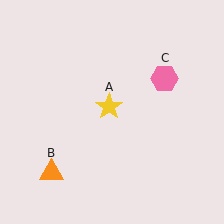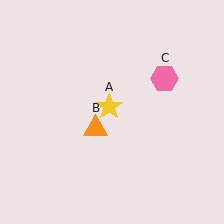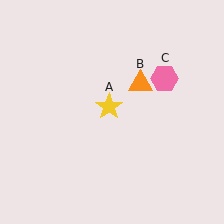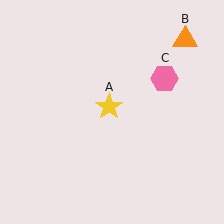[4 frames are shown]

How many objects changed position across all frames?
1 object changed position: orange triangle (object B).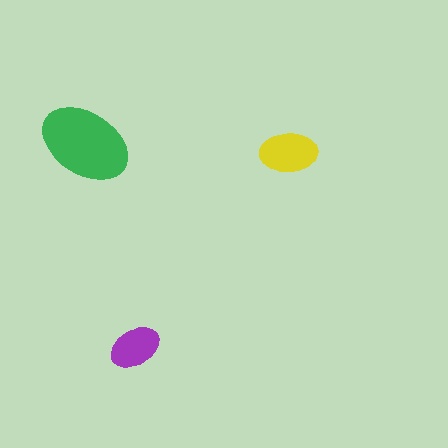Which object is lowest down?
The purple ellipse is bottommost.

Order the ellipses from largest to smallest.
the green one, the yellow one, the purple one.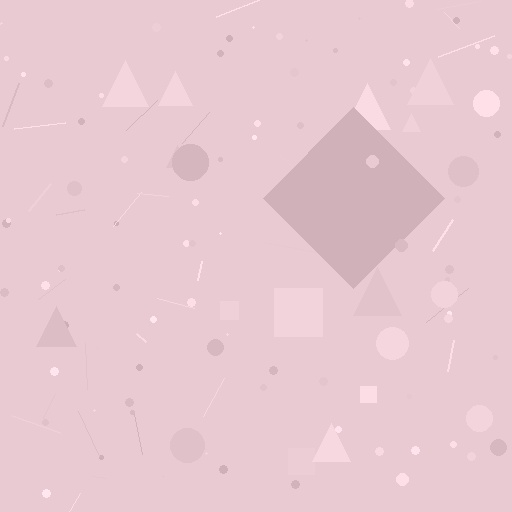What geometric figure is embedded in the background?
A diamond is embedded in the background.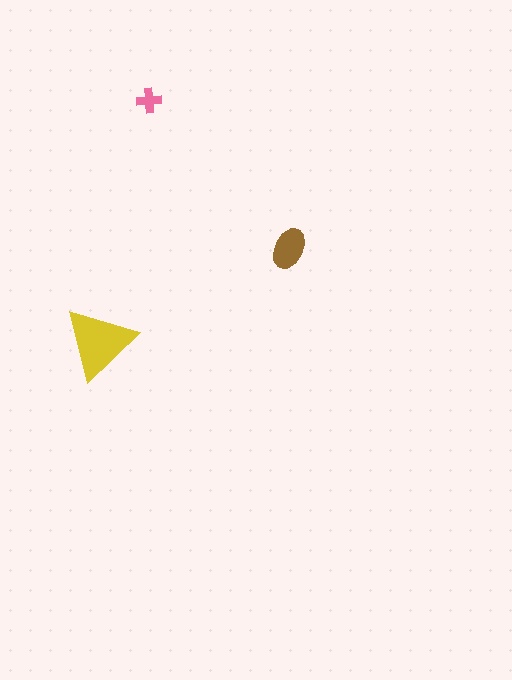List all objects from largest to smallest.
The yellow triangle, the brown ellipse, the pink cross.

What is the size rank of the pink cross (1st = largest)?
3rd.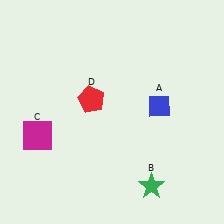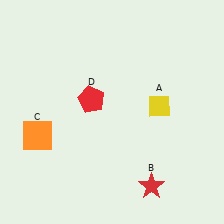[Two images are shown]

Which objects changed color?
A changed from blue to yellow. B changed from green to red. C changed from magenta to orange.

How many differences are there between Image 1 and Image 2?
There are 3 differences between the two images.